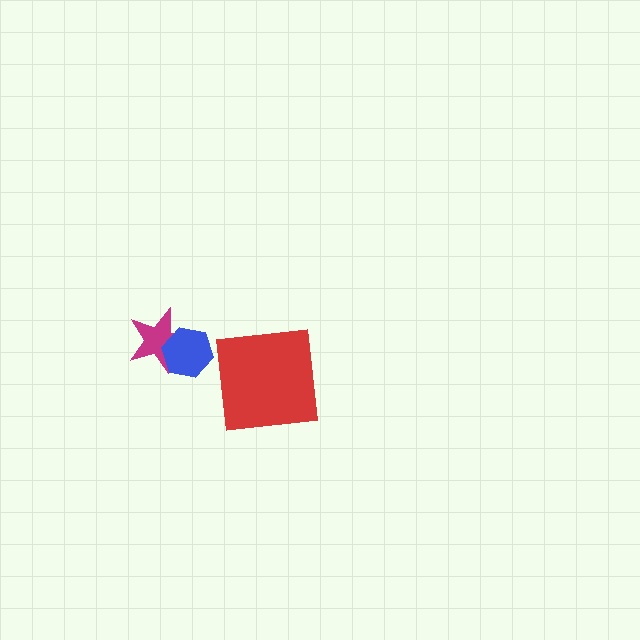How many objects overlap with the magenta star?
1 object overlaps with the magenta star.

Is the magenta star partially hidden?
Yes, it is partially covered by another shape.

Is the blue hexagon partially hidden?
No, no other shape covers it.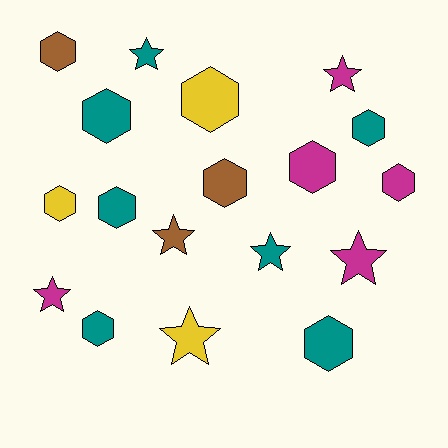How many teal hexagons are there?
There are 5 teal hexagons.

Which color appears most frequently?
Teal, with 7 objects.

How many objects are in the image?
There are 18 objects.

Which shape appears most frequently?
Hexagon, with 11 objects.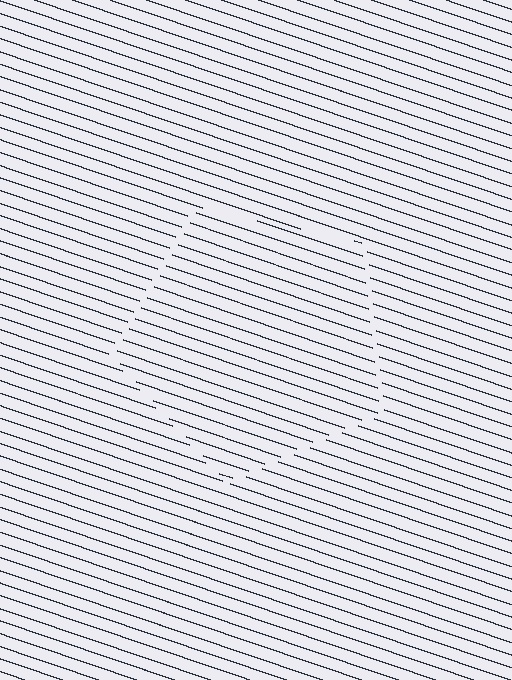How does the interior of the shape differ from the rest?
The interior of the shape contains the same grating, shifted by half a period — the contour is defined by the phase discontinuity where line-ends from the inner and outer gratings abut.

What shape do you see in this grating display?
An illusory pentagon. The interior of the shape contains the same grating, shifted by half a period — the contour is defined by the phase discontinuity where line-ends from the inner and outer gratings abut.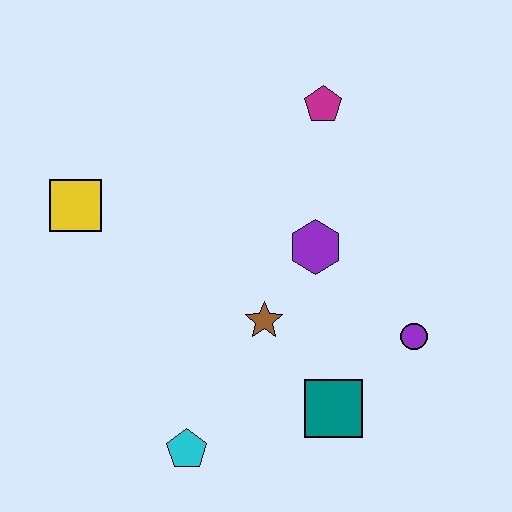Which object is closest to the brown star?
The purple hexagon is closest to the brown star.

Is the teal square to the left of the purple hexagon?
No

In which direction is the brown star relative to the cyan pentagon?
The brown star is above the cyan pentagon.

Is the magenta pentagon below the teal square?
No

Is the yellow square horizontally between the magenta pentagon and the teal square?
No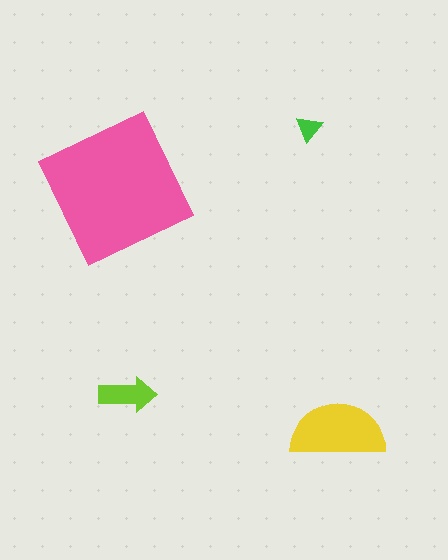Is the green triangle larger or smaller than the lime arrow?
Smaller.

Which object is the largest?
The pink square.